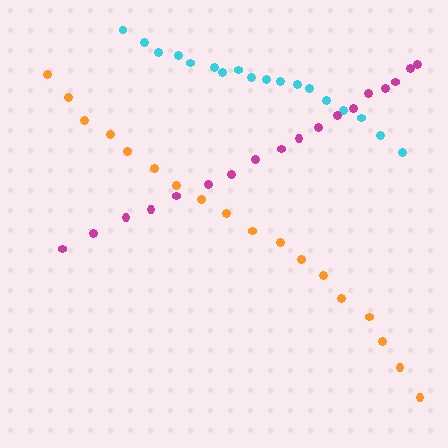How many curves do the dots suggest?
There are 3 distinct paths.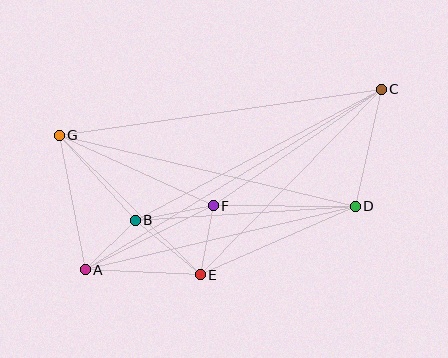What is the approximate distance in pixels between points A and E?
The distance between A and E is approximately 115 pixels.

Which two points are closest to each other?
Points E and F are closest to each other.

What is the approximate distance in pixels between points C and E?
The distance between C and E is approximately 259 pixels.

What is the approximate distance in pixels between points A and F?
The distance between A and F is approximately 143 pixels.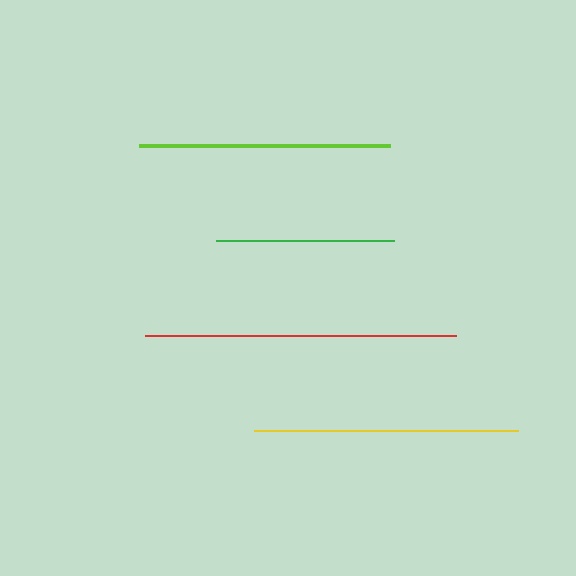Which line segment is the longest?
The red line is the longest at approximately 311 pixels.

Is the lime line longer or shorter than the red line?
The red line is longer than the lime line.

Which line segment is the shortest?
The green line is the shortest at approximately 177 pixels.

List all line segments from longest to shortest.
From longest to shortest: red, yellow, lime, green.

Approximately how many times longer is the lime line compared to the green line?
The lime line is approximately 1.4 times the length of the green line.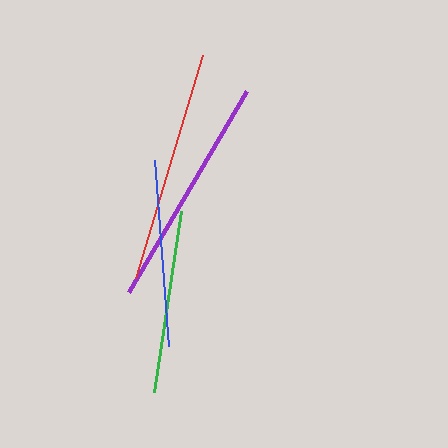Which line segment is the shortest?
The green line is the shortest at approximately 183 pixels.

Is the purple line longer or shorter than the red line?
The red line is longer than the purple line.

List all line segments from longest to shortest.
From longest to shortest: red, purple, blue, green.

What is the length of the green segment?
The green segment is approximately 183 pixels long.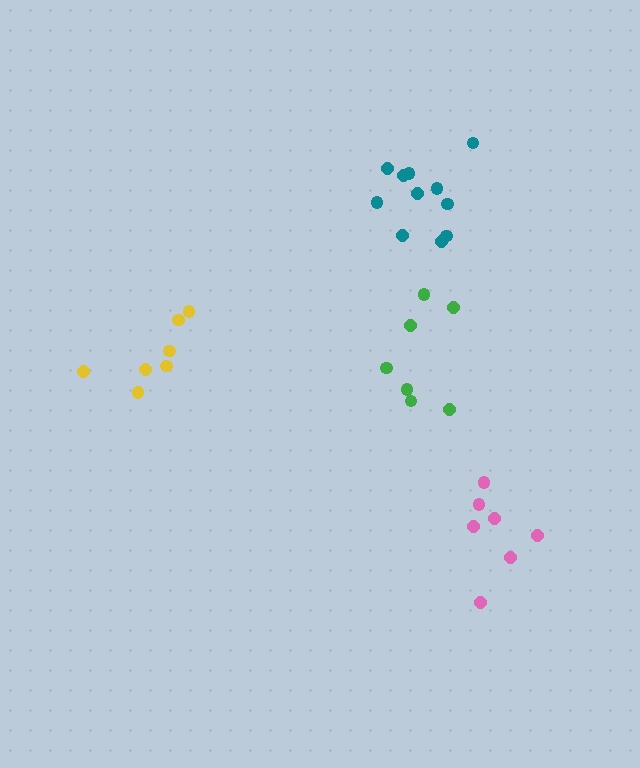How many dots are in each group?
Group 1: 7 dots, Group 2: 11 dots, Group 3: 7 dots, Group 4: 7 dots (32 total).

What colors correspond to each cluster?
The clusters are colored: pink, teal, yellow, green.